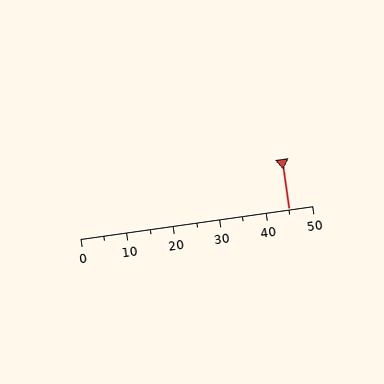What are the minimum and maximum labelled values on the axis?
The axis runs from 0 to 50.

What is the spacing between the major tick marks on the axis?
The major ticks are spaced 10 apart.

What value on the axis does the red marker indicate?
The marker indicates approximately 45.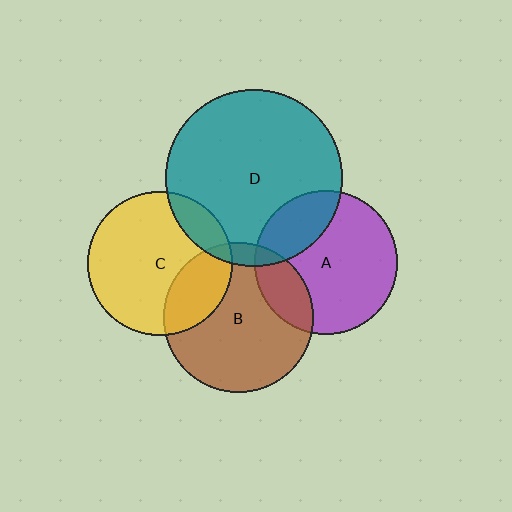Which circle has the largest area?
Circle D (teal).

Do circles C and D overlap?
Yes.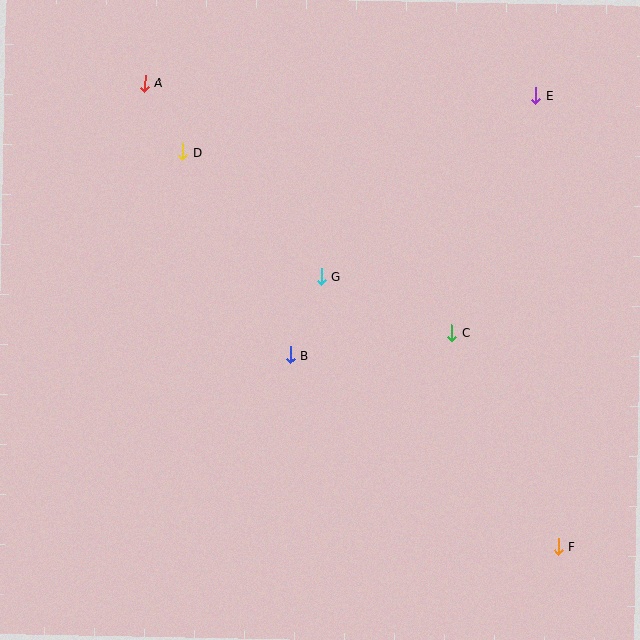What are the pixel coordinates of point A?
Point A is at (145, 83).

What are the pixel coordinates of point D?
Point D is at (183, 152).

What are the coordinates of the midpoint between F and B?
The midpoint between F and B is at (424, 451).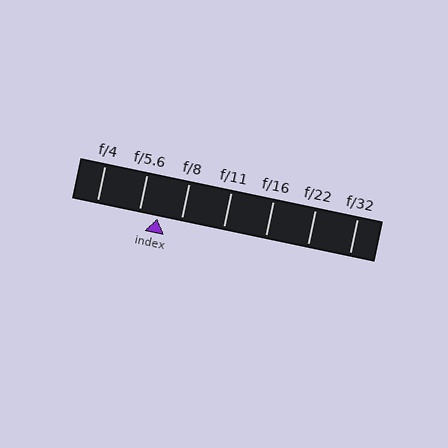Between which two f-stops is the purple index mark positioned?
The index mark is between f/5.6 and f/8.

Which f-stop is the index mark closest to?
The index mark is closest to f/5.6.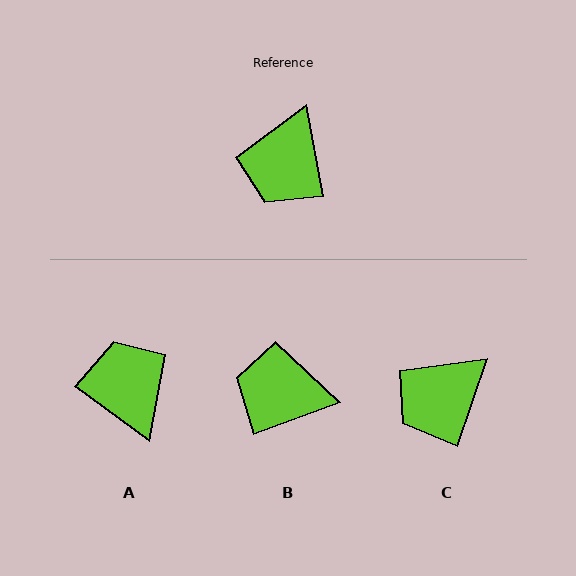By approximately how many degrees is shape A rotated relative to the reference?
Approximately 137 degrees clockwise.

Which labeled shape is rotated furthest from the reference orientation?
A, about 137 degrees away.